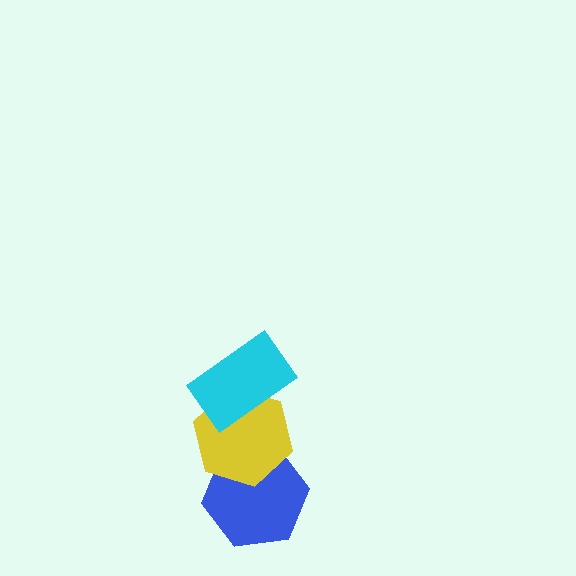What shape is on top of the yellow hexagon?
The cyan rectangle is on top of the yellow hexagon.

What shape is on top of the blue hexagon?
The yellow hexagon is on top of the blue hexagon.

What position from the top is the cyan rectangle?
The cyan rectangle is 1st from the top.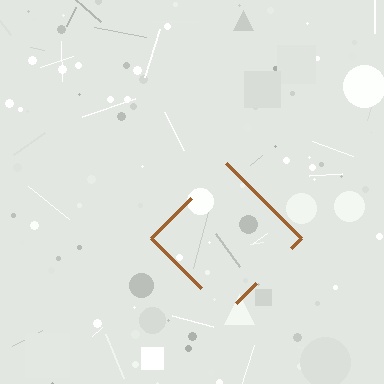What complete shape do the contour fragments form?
The contour fragments form a diamond.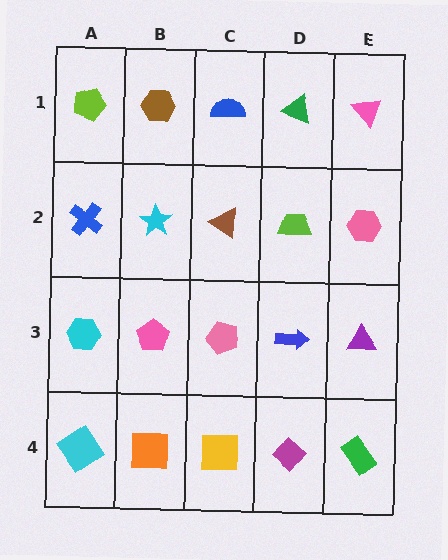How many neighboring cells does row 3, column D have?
4.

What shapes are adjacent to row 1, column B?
A cyan star (row 2, column B), a lime pentagon (row 1, column A), a blue semicircle (row 1, column C).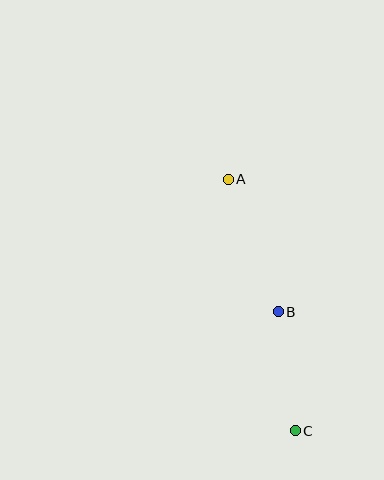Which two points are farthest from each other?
Points A and C are farthest from each other.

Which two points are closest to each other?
Points B and C are closest to each other.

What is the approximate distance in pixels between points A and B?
The distance between A and B is approximately 141 pixels.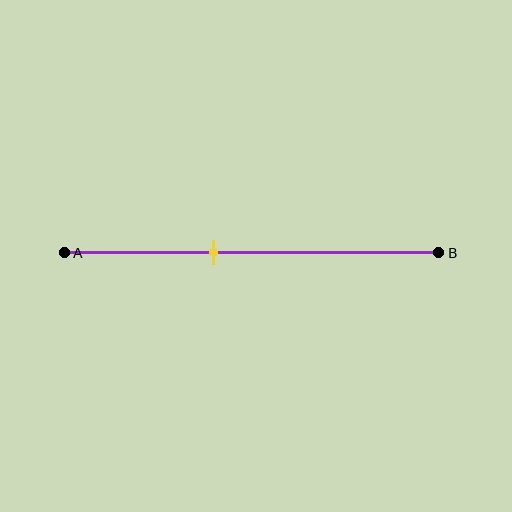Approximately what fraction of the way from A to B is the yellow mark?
The yellow mark is approximately 40% of the way from A to B.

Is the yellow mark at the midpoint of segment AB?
No, the mark is at about 40% from A, not at the 50% midpoint.